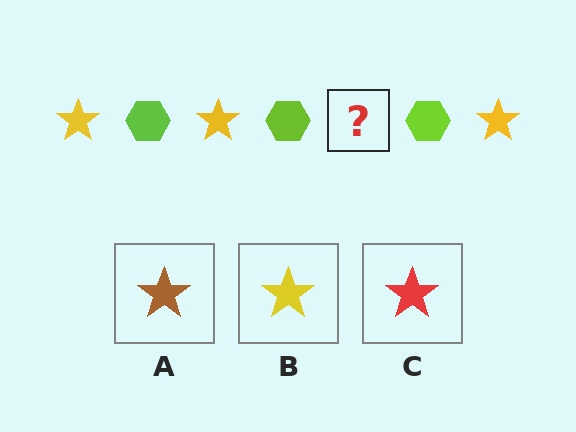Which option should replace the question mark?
Option B.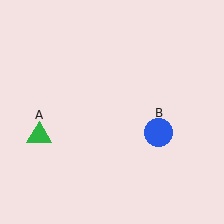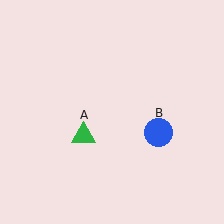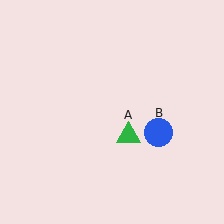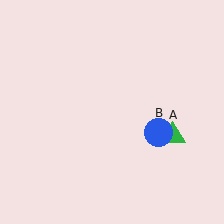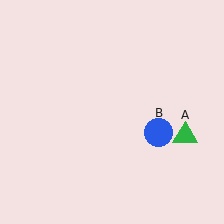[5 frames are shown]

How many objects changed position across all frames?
1 object changed position: green triangle (object A).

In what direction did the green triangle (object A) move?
The green triangle (object A) moved right.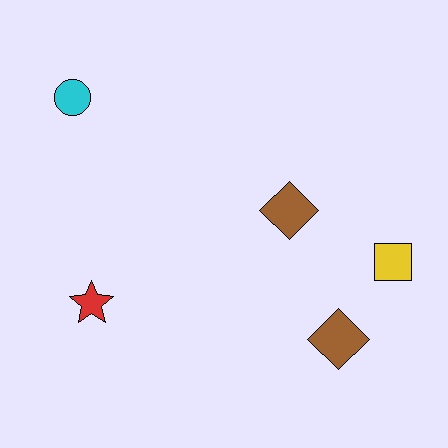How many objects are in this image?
There are 5 objects.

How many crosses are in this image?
There are no crosses.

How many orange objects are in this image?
There are no orange objects.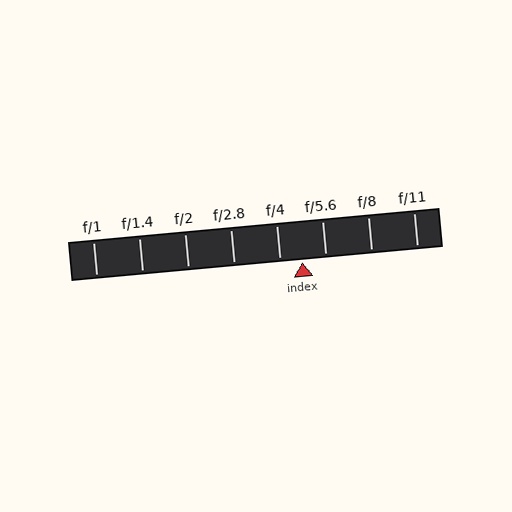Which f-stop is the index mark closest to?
The index mark is closest to f/4.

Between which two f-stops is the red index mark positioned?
The index mark is between f/4 and f/5.6.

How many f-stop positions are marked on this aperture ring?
There are 8 f-stop positions marked.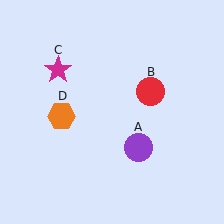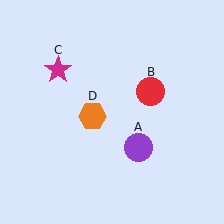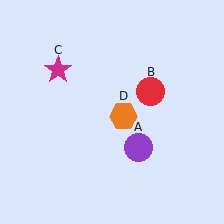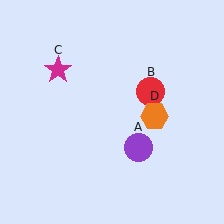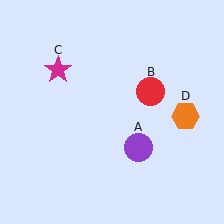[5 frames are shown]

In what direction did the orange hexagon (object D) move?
The orange hexagon (object D) moved right.